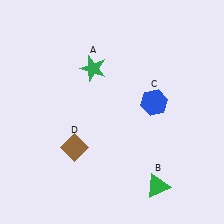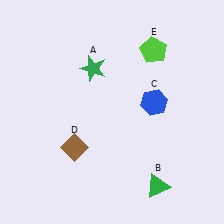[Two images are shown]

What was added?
A lime pentagon (E) was added in Image 2.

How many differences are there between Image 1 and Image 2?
There is 1 difference between the two images.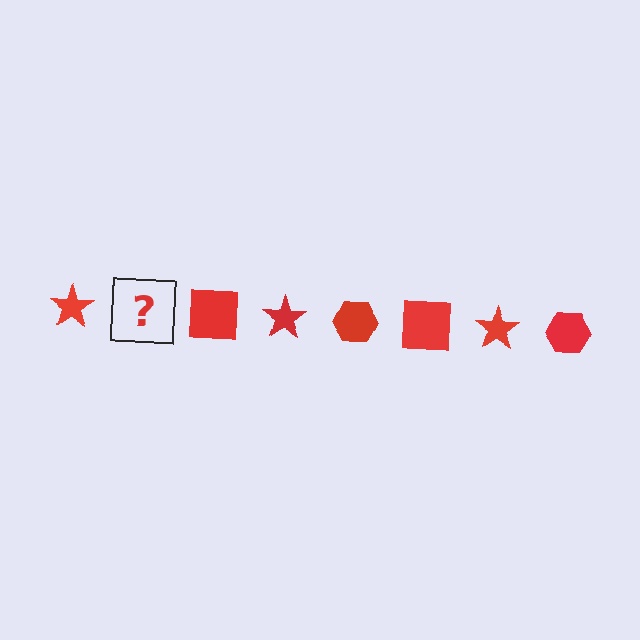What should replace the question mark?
The question mark should be replaced with a red hexagon.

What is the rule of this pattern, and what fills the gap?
The rule is that the pattern cycles through star, hexagon, square shapes in red. The gap should be filled with a red hexagon.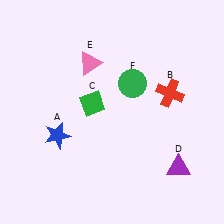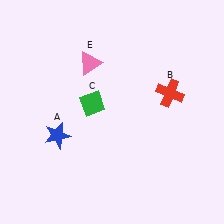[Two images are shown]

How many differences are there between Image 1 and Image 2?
There are 2 differences between the two images.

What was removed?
The green circle (F), the purple triangle (D) were removed in Image 2.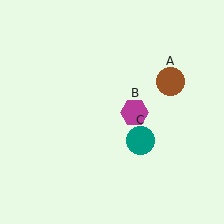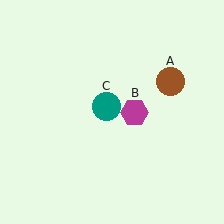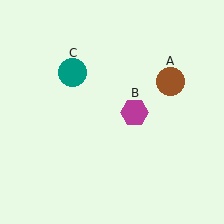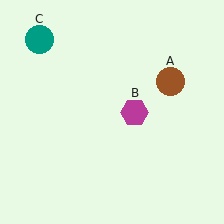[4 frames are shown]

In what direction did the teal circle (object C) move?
The teal circle (object C) moved up and to the left.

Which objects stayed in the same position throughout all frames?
Brown circle (object A) and magenta hexagon (object B) remained stationary.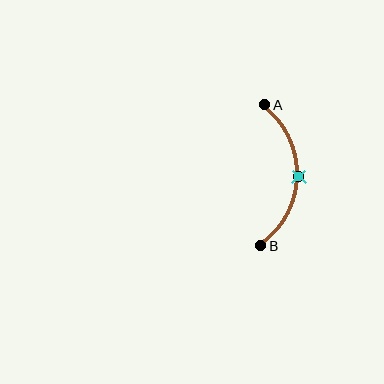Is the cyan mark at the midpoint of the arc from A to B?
Yes. The cyan mark lies on the arc at equal arc-length from both A and B — it is the arc midpoint.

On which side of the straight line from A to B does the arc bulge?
The arc bulges to the right of the straight line connecting A and B.